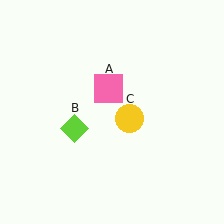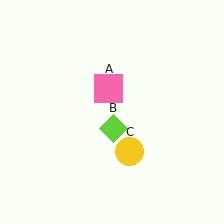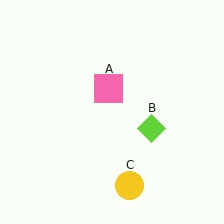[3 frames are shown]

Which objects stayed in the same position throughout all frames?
Pink square (object A) remained stationary.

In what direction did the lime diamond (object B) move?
The lime diamond (object B) moved right.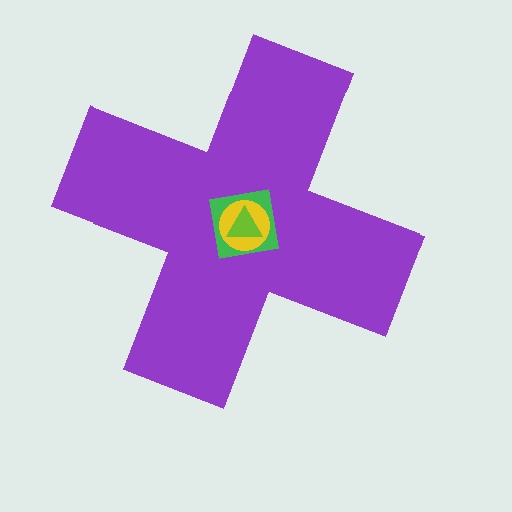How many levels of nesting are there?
4.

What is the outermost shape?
The purple cross.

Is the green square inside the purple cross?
Yes.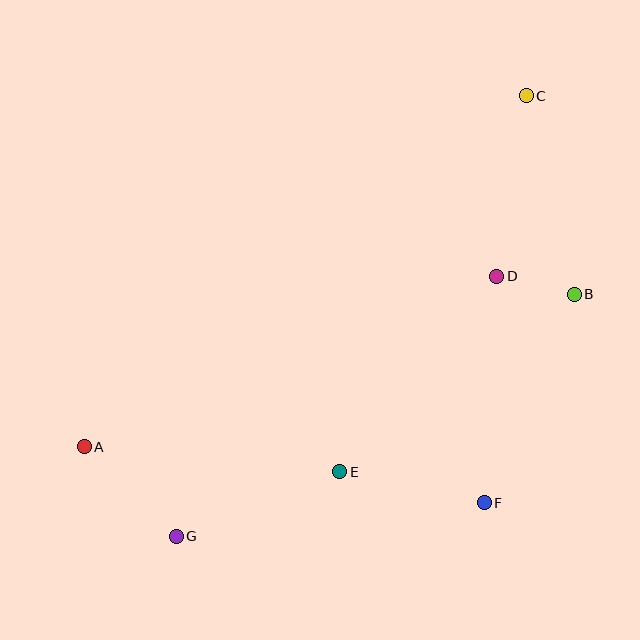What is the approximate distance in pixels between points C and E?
The distance between C and E is approximately 420 pixels.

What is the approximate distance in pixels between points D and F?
The distance between D and F is approximately 227 pixels.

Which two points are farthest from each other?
Points A and C are farthest from each other.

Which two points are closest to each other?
Points B and D are closest to each other.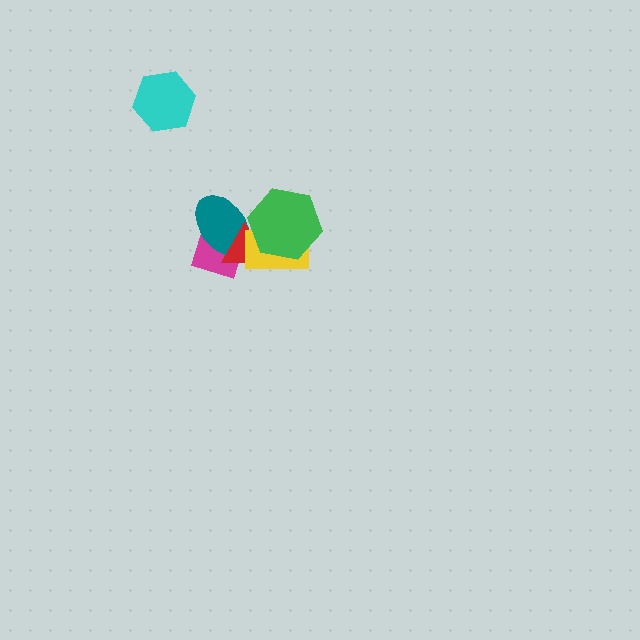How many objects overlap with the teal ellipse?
4 objects overlap with the teal ellipse.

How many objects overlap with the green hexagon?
3 objects overlap with the green hexagon.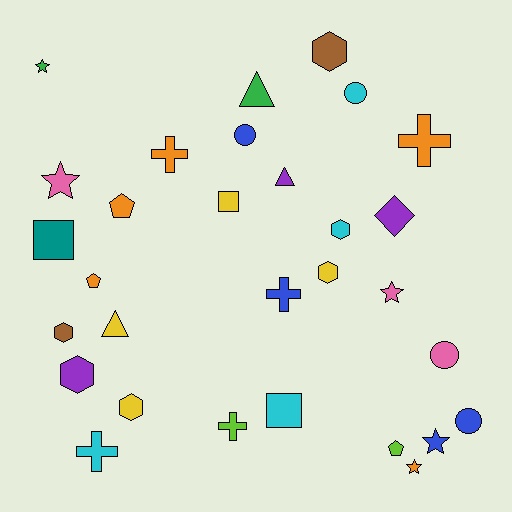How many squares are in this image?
There are 3 squares.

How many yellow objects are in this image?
There are 4 yellow objects.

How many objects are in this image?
There are 30 objects.